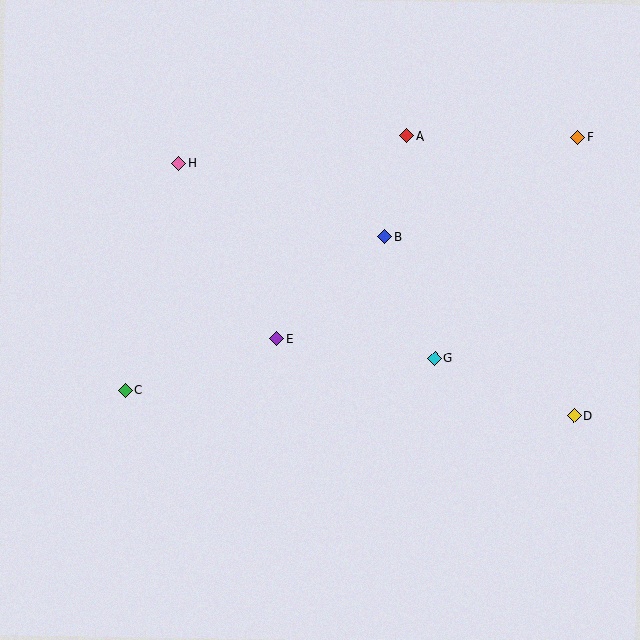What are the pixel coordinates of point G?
Point G is at (434, 358).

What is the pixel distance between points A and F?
The distance between A and F is 171 pixels.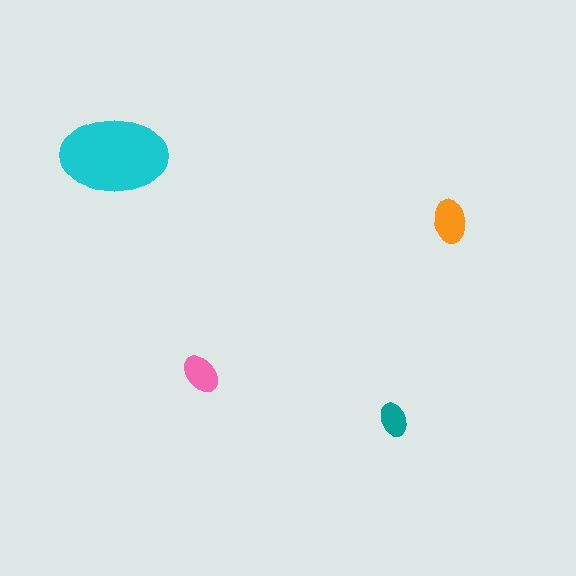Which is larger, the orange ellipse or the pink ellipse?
The orange one.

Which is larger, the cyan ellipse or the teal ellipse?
The cyan one.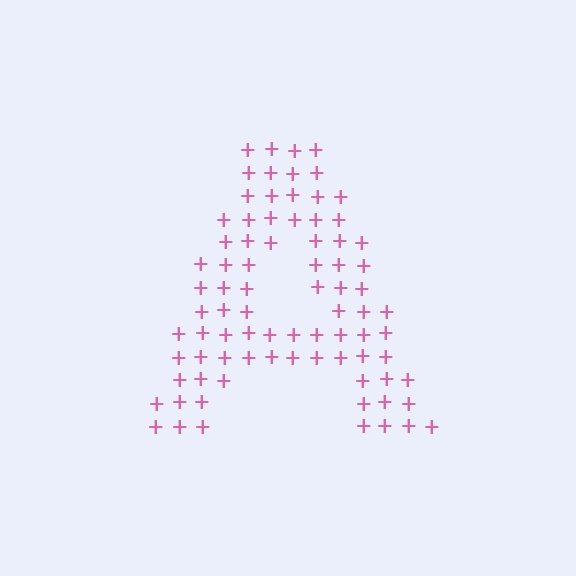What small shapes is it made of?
It is made of small plus signs.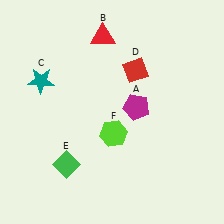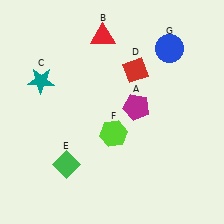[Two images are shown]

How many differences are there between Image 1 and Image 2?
There is 1 difference between the two images.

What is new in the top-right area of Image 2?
A blue circle (G) was added in the top-right area of Image 2.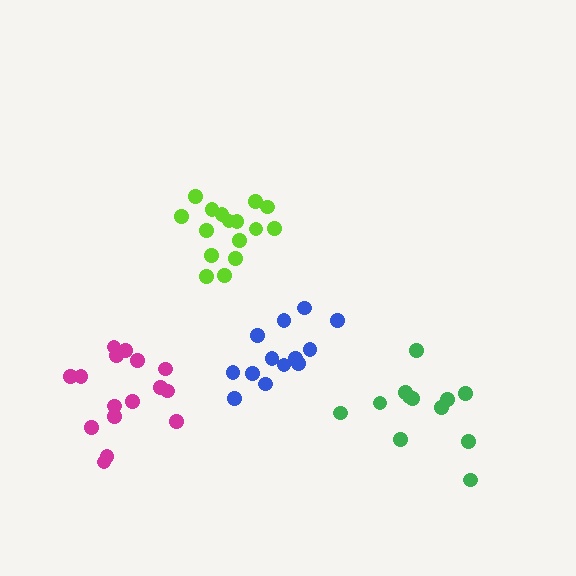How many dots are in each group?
Group 1: 16 dots, Group 2: 13 dots, Group 3: 13 dots, Group 4: 16 dots (58 total).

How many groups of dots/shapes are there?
There are 4 groups.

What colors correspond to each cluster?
The clusters are colored: lime, blue, green, magenta.